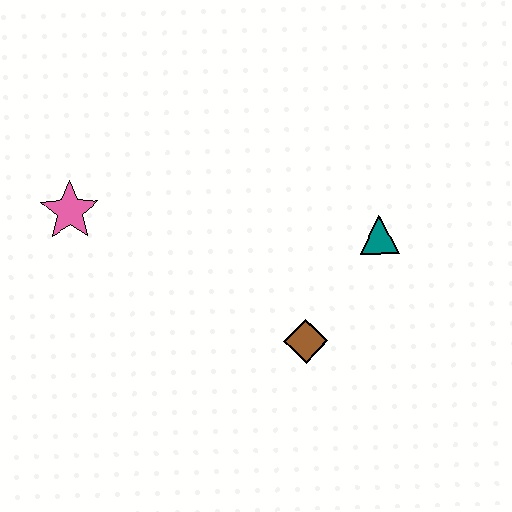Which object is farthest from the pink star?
The teal triangle is farthest from the pink star.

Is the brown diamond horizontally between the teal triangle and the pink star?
Yes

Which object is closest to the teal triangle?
The brown diamond is closest to the teal triangle.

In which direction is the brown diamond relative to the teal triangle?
The brown diamond is below the teal triangle.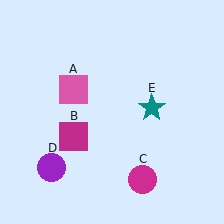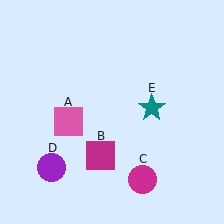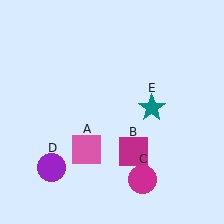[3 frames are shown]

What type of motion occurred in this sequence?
The pink square (object A), magenta square (object B) rotated counterclockwise around the center of the scene.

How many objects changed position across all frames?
2 objects changed position: pink square (object A), magenta square (object B).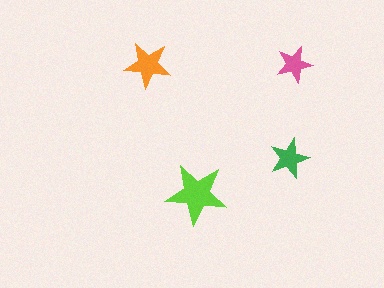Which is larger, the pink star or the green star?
The green one.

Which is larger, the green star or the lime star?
The lime one.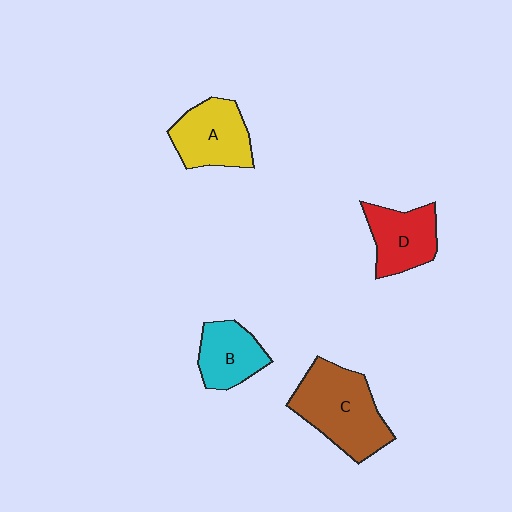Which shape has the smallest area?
Shape B (cyan).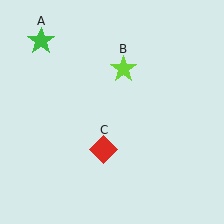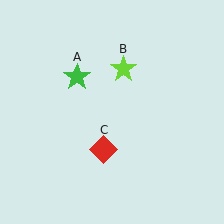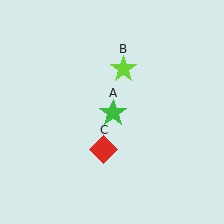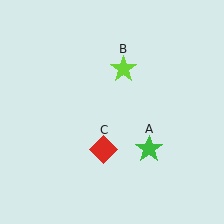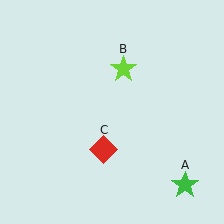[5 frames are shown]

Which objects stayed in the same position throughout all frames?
Lime star (object B) and red diamond (object C) remained stationary.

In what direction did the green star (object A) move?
The green star (object A) moved down and to the right.